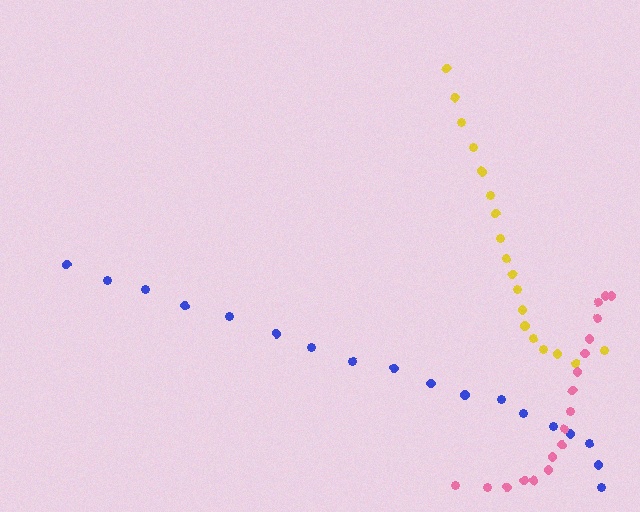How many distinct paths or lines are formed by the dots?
There are 3 distinct paths.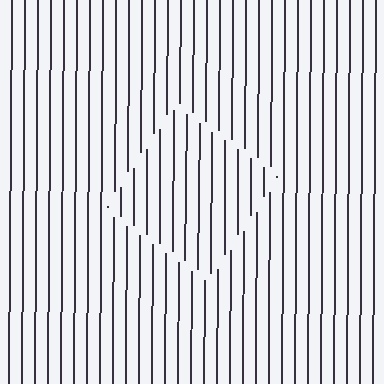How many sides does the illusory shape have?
4 sides — the line-ends trace a square.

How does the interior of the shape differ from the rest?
The interior of the shape contains the same grating, shifted by half a period — the contour is defined by the phase discontinuity where line-ends from the inner and outer gratings abut.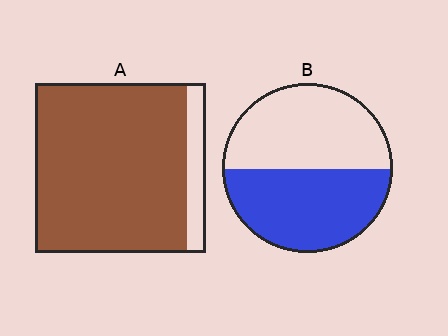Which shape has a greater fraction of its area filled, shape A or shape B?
Shape A.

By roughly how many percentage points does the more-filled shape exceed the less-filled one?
By roughly 40 percentage points (A over B).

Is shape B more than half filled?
Roughly half.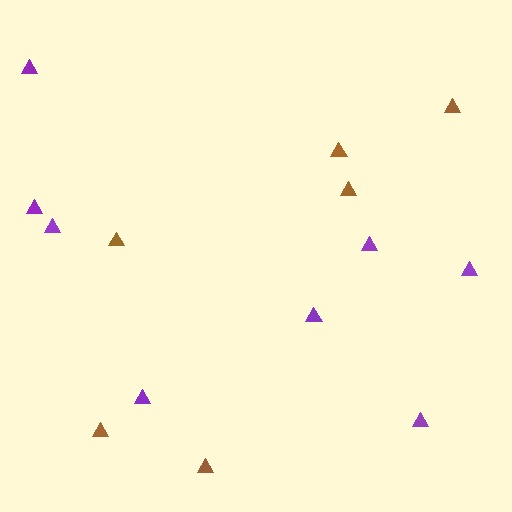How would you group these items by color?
There are 2 groups: one group of brown triangles (6) and one group of purple triangles (8).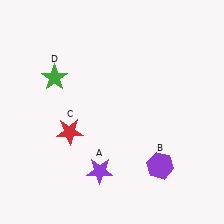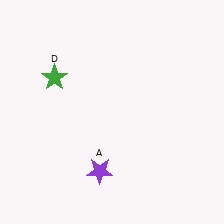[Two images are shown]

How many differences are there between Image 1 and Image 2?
There are 2 differences between the two images.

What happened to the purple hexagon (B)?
The purple hexagon (B) was removed in Image 2. It was in the bottom-right area of Image 1.